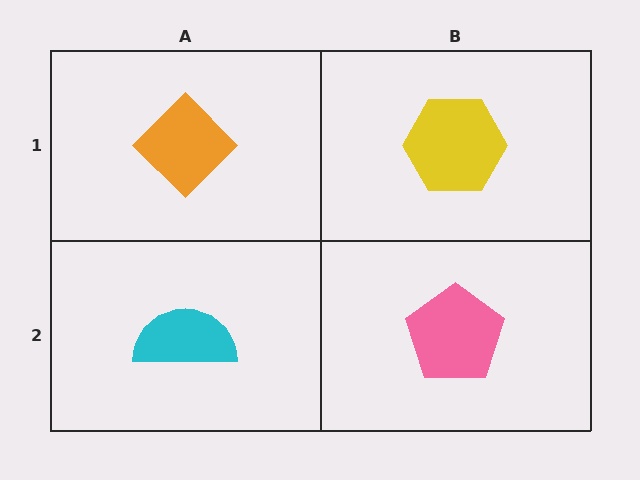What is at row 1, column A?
An orange diamond.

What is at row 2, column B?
A pink pentagon.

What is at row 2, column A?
A cyan semicircle.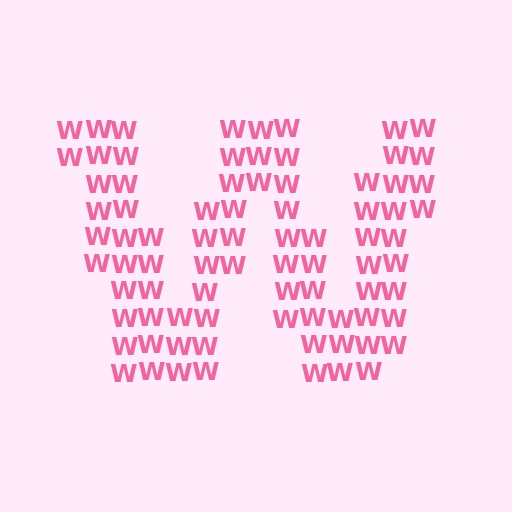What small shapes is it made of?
It is made of small letter W's.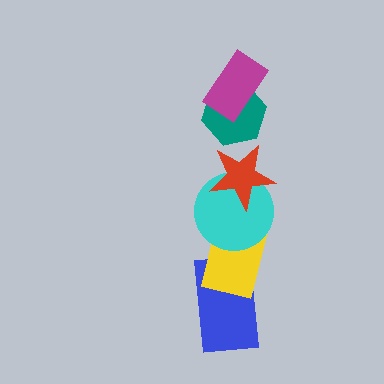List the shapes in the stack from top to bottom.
From top to bottom: the magenta rectangle, the teal hexagon, the red star, the cyan circle, the yellow rectangle, the blue rectangle.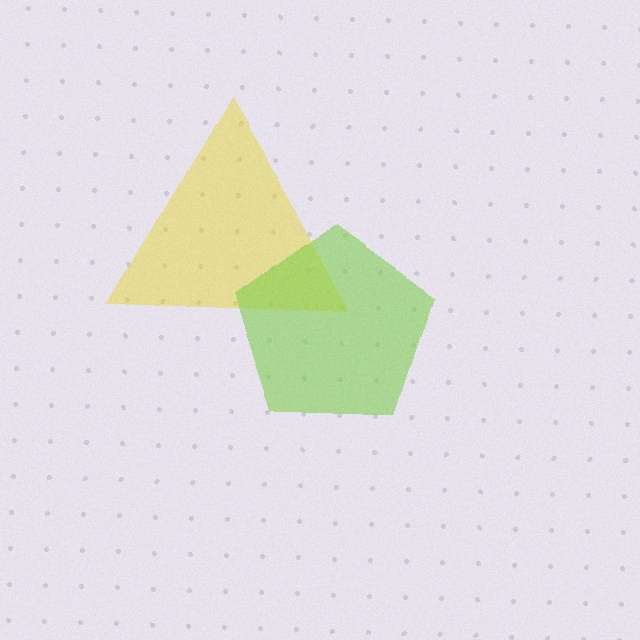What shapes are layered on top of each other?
The layered shapes are: a yellow triangle, a lime pentagon.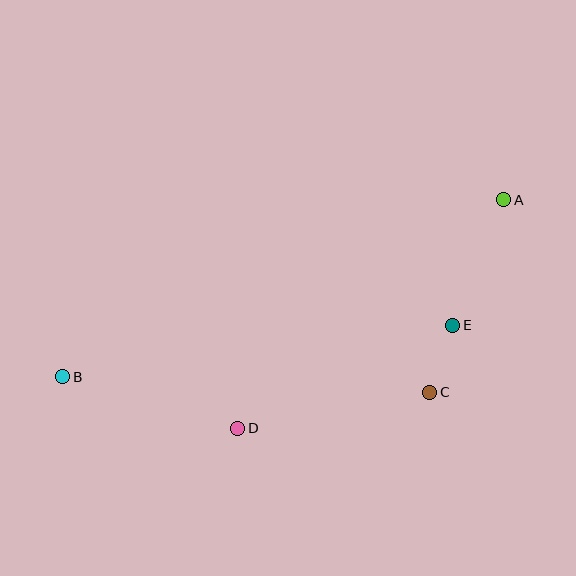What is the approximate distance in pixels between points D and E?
The distance between D and E is approximately 238 pixels.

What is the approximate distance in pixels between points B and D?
The distance between B and D is approximately 183 pixels.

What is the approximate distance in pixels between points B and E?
The distance between B and E is approximately 394 pixels.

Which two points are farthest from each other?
Points A and B are farthest from each other.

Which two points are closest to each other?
Points C and E are closest to each other.